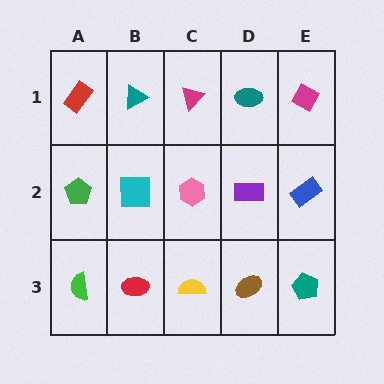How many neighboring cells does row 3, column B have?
3.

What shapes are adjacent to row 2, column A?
A red rectangle (row 1, column A), a green semicircle (row 3, column A), a cyan square (row 2, column B).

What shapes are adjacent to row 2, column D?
A teal ellipse (row 1, column D), a brown ellipse (row 3, column D), a pink hexagon (row 2, column C), a blue rectangle (row 2, column E).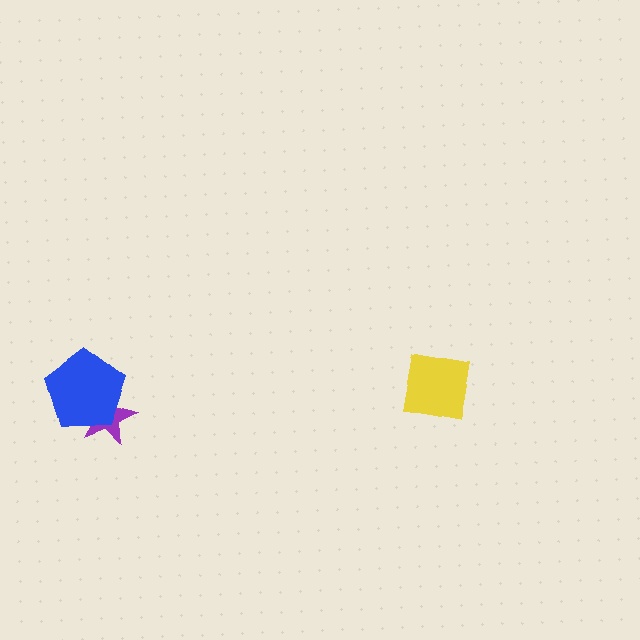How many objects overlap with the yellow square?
0 objects overlap with the yellow square.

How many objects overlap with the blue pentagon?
1 object overlaps with the blue pentagon.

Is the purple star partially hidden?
Yes, it is partially covered by another shape.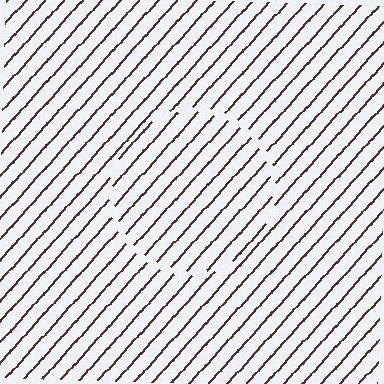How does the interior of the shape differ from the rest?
The interior of the shape contains the same grating, shifted by half a period — the contour is defined by the phase discontinuity where line-ends from the inner and outer gratings abut.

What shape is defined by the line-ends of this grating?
An illusory circle. The interior of the shape contains the same grating, shifted by half a period — the contour is defined by the phase discontinuity where line-ends from the inner and outer gratings abut.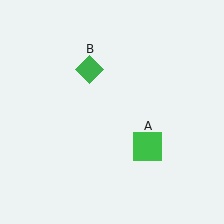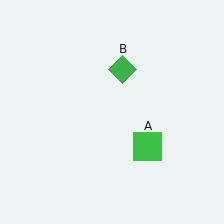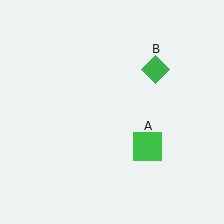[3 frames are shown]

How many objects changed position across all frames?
1 object changed position: green diamond (object B).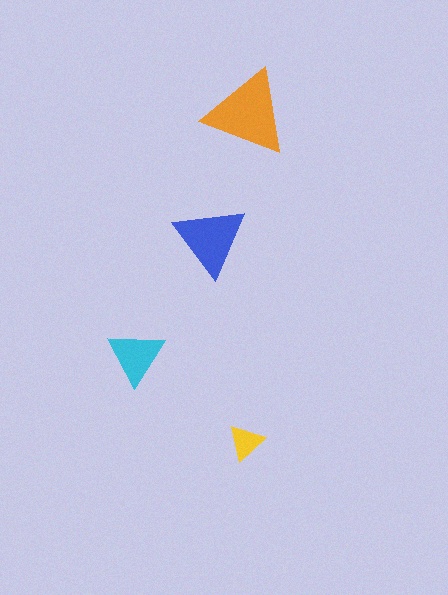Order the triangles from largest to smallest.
the orange one, the blue one, the cyan one, the yellow one.